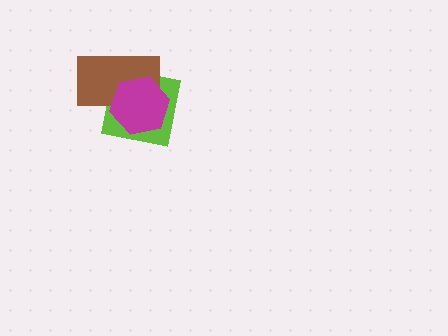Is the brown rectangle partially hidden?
Yes, it is partially covered by another shape.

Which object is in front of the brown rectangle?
The magenta hexagon is in front of the brown rectangle.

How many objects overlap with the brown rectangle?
2 objects overlap with the brown rectangle.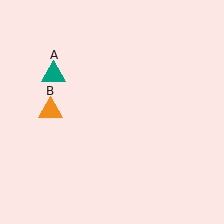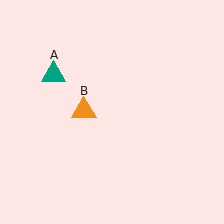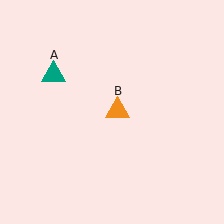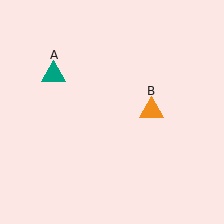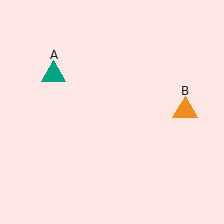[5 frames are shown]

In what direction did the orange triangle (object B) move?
The orange triangle (object B) moved right.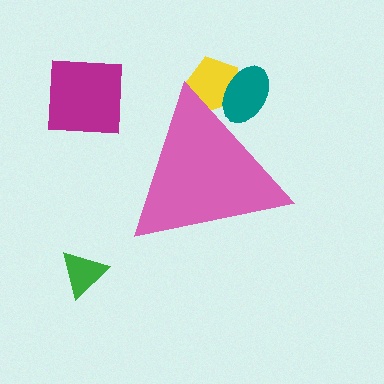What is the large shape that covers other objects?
A pink triangle.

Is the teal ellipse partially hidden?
Yes, the teal ellipse is partially hidden behind the pink triangle.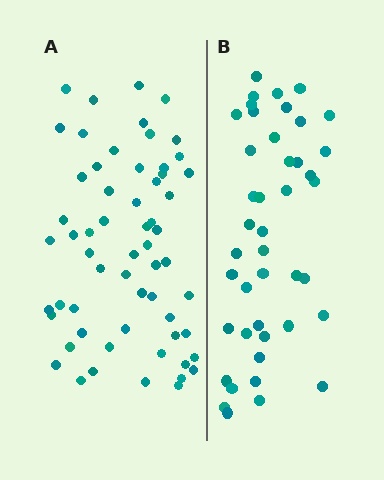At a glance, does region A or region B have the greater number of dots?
Region A (the left region) has more dots.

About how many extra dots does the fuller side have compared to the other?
Region A has approximately 15 more dots than region B.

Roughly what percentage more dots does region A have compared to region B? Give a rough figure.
About 40% more.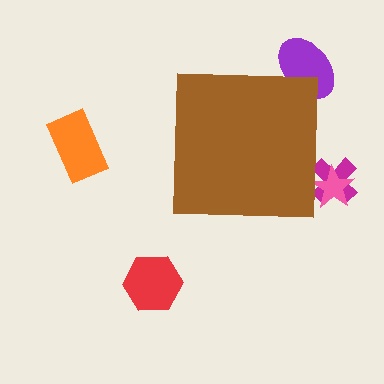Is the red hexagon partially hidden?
No, the red hexagon is fully visible.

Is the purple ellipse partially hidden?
Yes, the purple ellipse is partially hidden behind the brown square.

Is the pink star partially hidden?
Yes, the pink star is partially hidden behind the brown square.